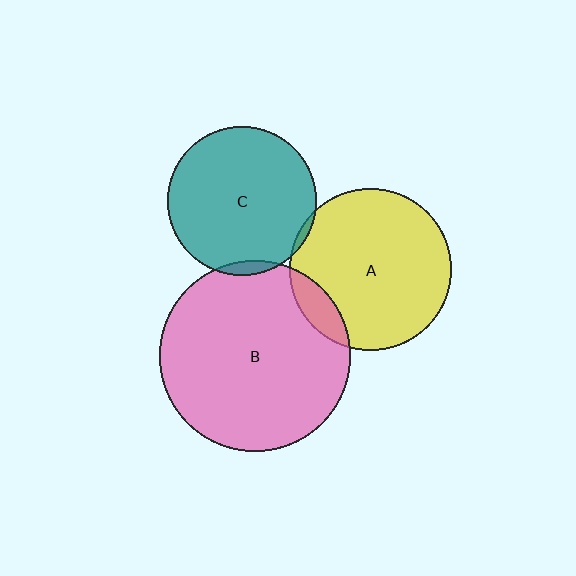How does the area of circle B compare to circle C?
Approximately 1.6 times.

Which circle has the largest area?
Circle B (pink).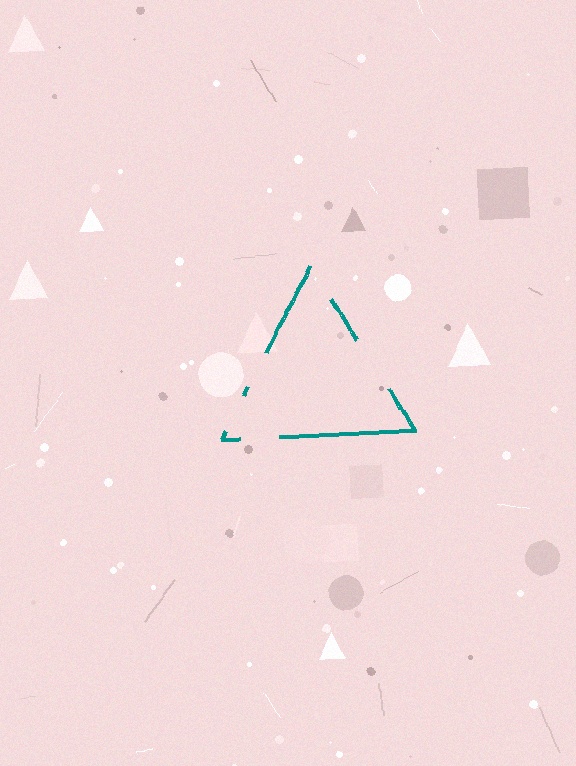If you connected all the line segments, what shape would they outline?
They would outline a triangle.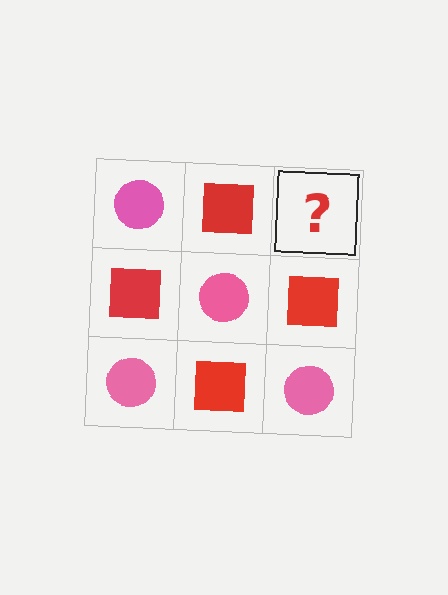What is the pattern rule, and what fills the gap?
The rule is that it alternates pink circle and red square in a checkerboard pattern. The gap should be filled with a pink circle.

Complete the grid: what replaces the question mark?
The question mark should be replaced with a pink circle.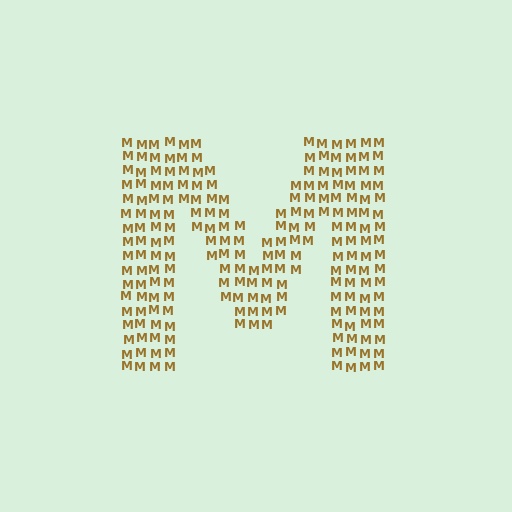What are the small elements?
The small elements are letter M's.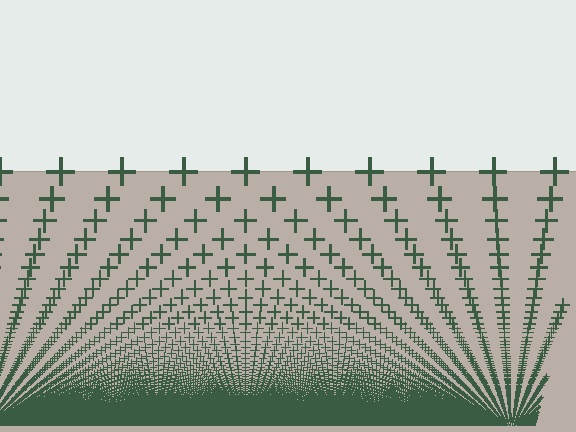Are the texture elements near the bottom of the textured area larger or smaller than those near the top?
Smaller. The gradient is inverted — elements near the bottom are smaller and denser.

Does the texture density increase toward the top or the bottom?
Density increases toward the bottom.